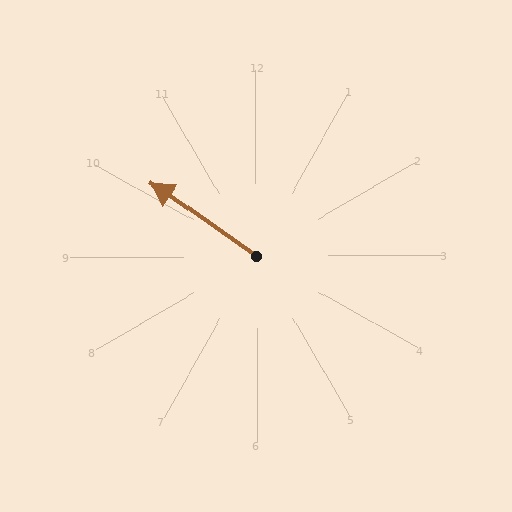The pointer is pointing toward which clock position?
Roughly 10 o'clock.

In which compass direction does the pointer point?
Northwest.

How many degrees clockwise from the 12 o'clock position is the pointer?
Approximately 305 degrees.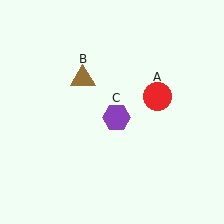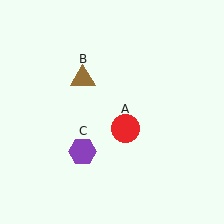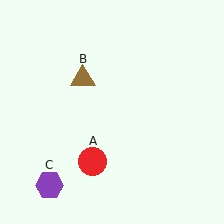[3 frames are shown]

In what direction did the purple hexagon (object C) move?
The purple hexagon (object C) moved down and to the left.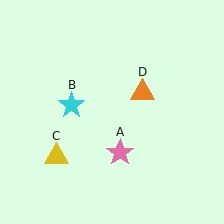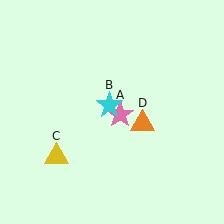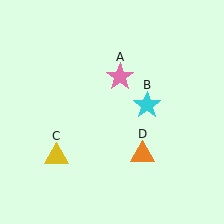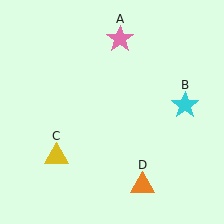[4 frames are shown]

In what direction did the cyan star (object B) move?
The cyan star (object B) moved right.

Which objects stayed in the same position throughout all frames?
Yellow triangle (object C) remained stationary.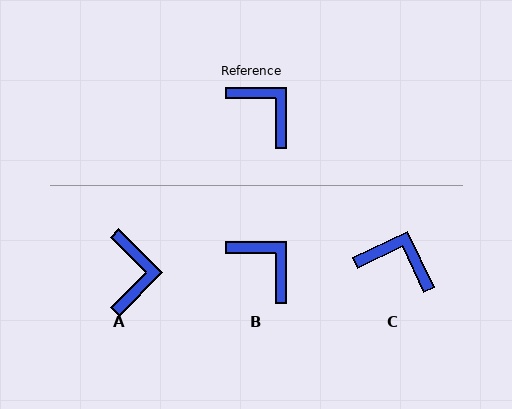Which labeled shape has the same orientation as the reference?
B.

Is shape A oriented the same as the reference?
No, it is off by about 45 degrees.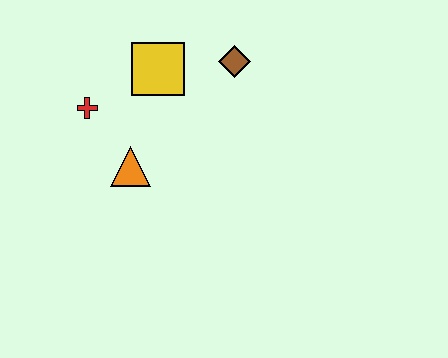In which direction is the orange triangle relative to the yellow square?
The orange triangle is below the yellow square.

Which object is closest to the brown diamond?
The yellow square is closest to the brown diamond.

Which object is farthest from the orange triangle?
The brown diamond is farthest from the orange triangle.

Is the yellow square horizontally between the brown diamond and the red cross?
Yes